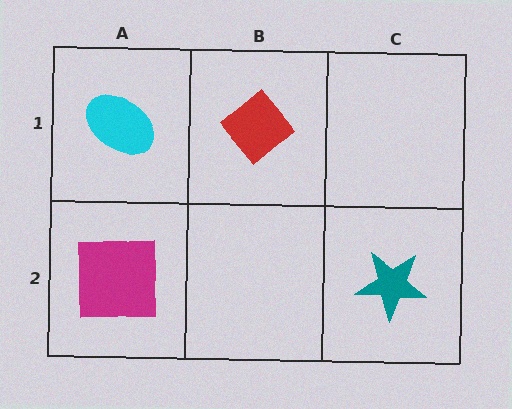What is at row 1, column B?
A red diamond.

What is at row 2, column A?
A magenta square.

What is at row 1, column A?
A cyan ellipse.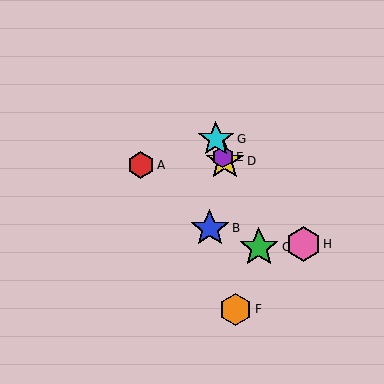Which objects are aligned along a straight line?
Objects C, D, E, G are aligned along a straight line.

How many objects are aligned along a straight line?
4 objects (C, D, E, G) are aligned along a straight line.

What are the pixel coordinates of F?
Object F is at (236, 309).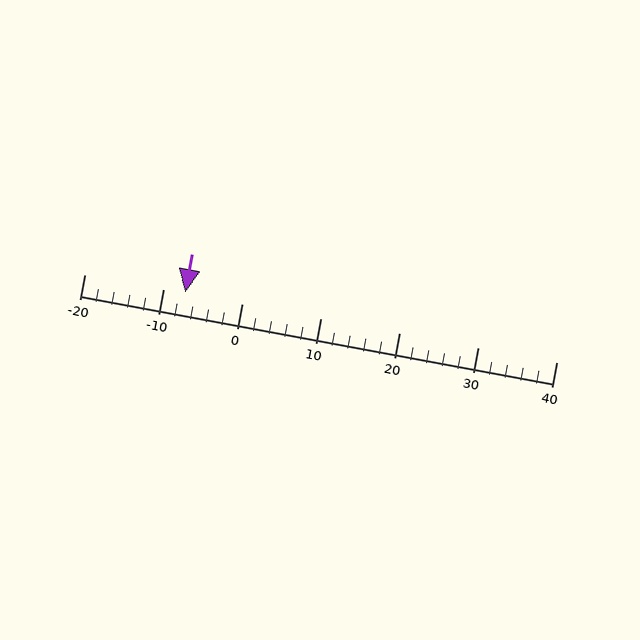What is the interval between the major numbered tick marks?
The major tick marks are spaced 10 units apart.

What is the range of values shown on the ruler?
The ruler shows values from -20 to 40.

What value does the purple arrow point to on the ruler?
The purple arrow points to approximately -7.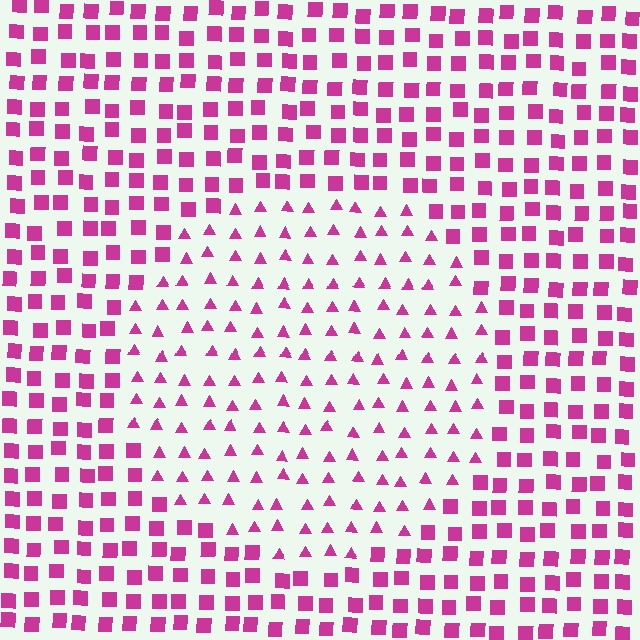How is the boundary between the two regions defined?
The boundary is defined by a change in element shape: triangles inside vs. squares outside. All elements share the same color and spacing.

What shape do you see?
I see a circle.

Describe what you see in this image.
The image is filled with small magenta elements arranged in a uniform grid. A circle-shaped region contains triangles, while the surrounding area contains squares. The boundary is defined purely by the change in element shape.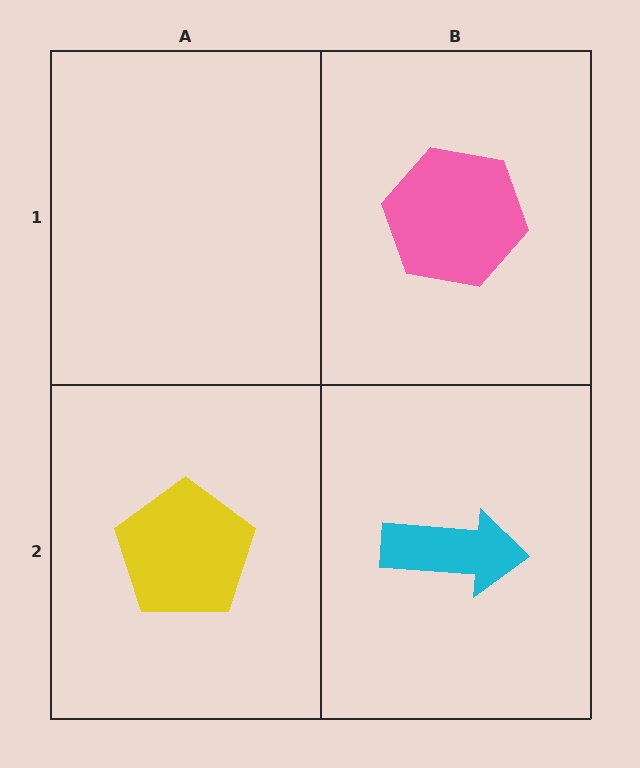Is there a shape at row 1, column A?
No, that cell is empty.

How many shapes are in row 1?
1 shape.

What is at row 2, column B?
A cyan arrow.